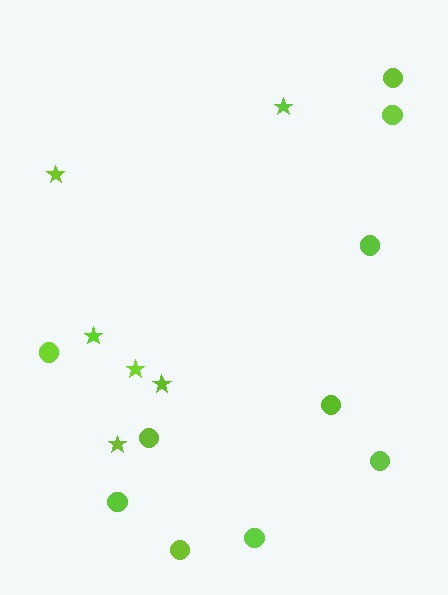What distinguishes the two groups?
There are 2 groups: one group of circles (10) and one group of stars (6).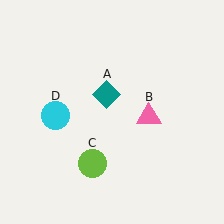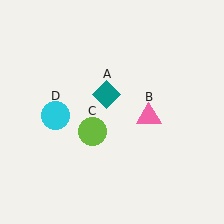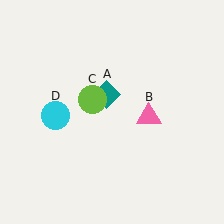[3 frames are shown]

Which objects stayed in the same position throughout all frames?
Teal diamond (object A) and pink triangle (object B) and cyan circle (object D) remained stationary.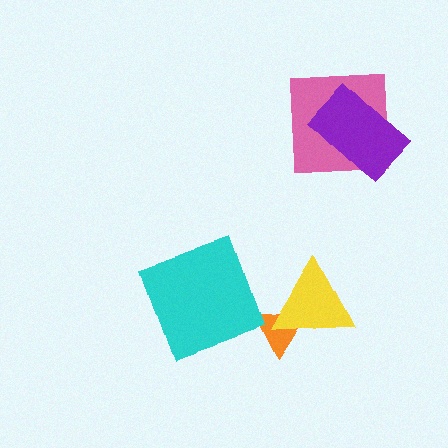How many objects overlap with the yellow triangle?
1 object overlaps with the yellow triangle.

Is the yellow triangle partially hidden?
No, no other shape covers it.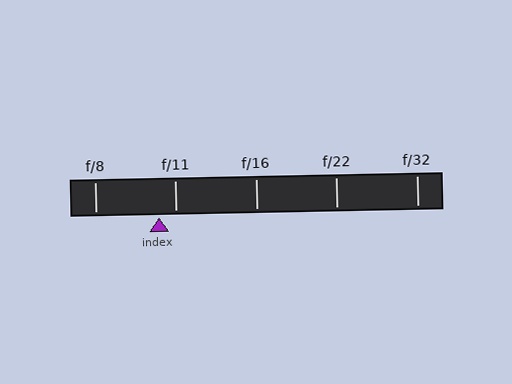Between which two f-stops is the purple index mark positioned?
The index mark is between f/8 and f/11.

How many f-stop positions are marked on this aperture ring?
There are 5 f-stop positions marked.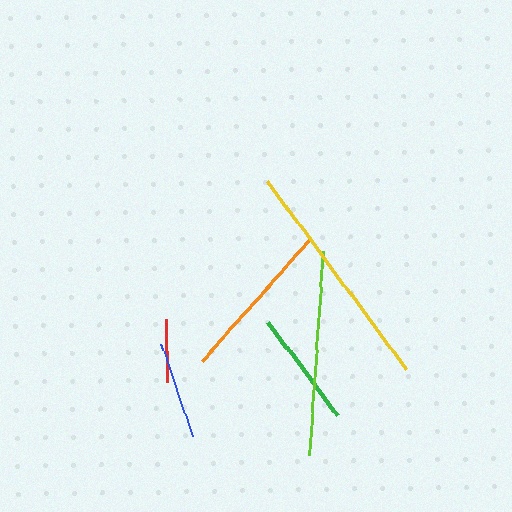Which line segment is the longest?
The yellow line is the longest at approximately 233 pixels.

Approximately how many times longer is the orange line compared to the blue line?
The orange line is approximately 1.7 times the length of the blue line.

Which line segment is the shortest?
The red line is the shortest at approximately 63 pixels.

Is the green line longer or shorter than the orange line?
The orange line is longer than the green line.